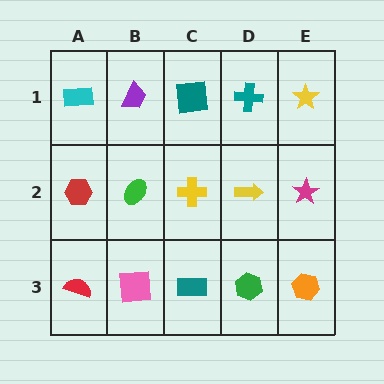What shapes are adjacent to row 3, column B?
A green ellipse (row 2, column B), a red semicircle (row 3, column A), a teal rectangle (row 3, column C).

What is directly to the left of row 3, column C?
A pink square.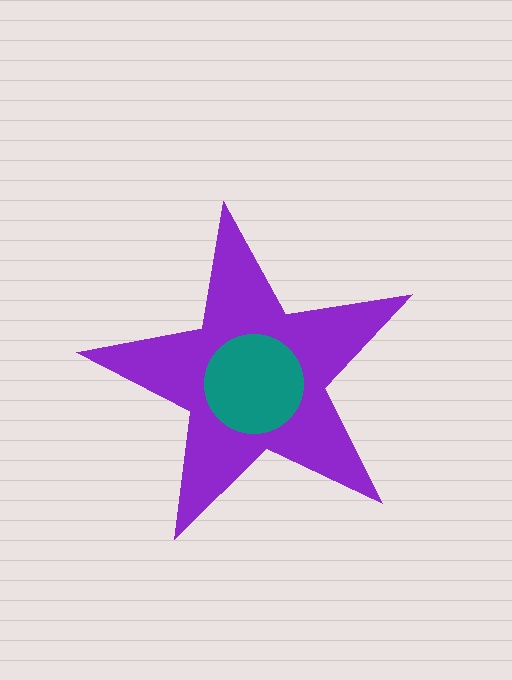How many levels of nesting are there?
2.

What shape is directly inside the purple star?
The teal circle.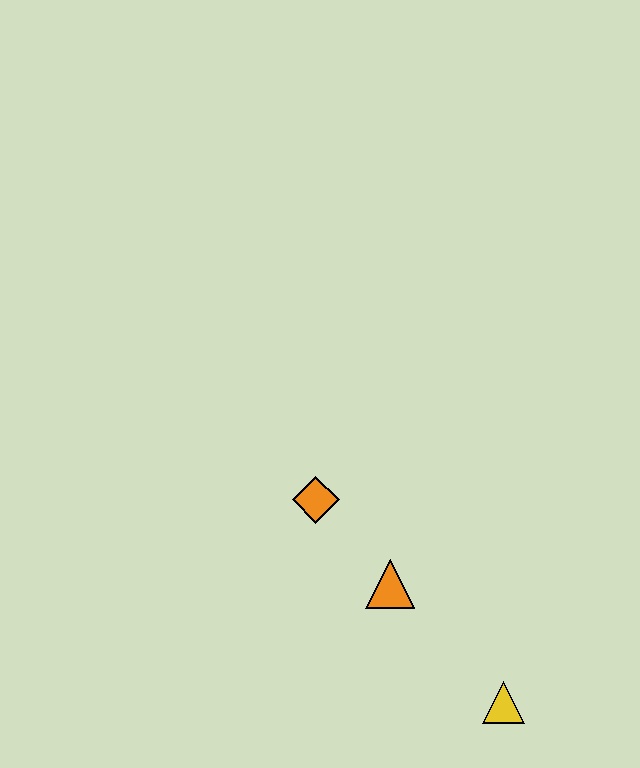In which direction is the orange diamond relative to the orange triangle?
The orange diamond is above the orange triangle.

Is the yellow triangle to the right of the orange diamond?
Yes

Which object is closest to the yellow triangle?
The orange triangle is closest to the yellow triangle.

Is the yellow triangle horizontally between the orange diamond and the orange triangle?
No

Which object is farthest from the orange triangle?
The yellow triangle is farthest from the orange triangle.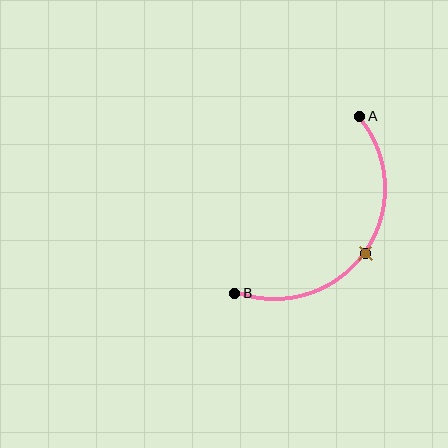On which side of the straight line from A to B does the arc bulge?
The arc bulges below and to the right of the straight line connecting A and B.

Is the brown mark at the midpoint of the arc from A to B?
Yes. The brown mark lies on the arc at equal arc-length from both A and B — it is the arc midpoint.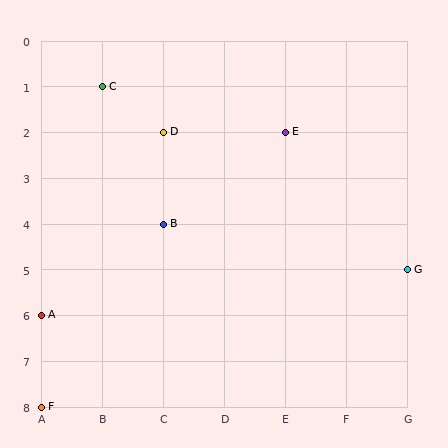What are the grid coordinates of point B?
Point B is at grid coordinates (C, 4).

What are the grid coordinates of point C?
Point C is at grid coordinates (B, 1).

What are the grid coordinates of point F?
Point F is at grid coordinates (A, 8).